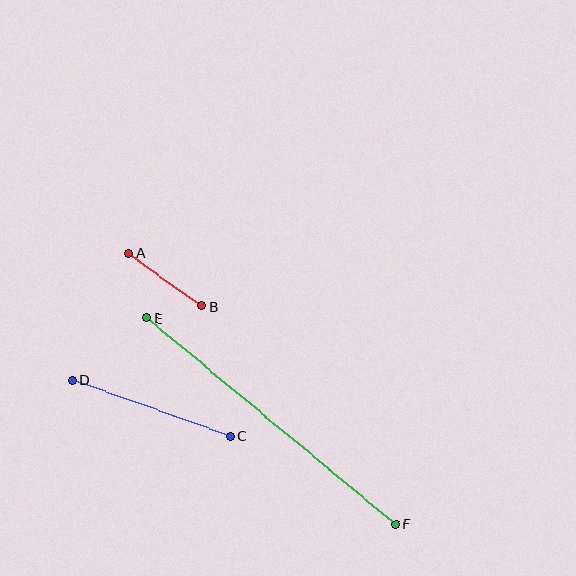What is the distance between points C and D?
The distance is approximately 168 pixels.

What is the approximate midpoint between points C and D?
The midpoint is at approximately (151, 408) pixels.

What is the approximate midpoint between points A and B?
The midpoint is at approximately (165, 280) pixels.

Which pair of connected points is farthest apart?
Points E and F are farthest apart.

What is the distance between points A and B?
The distance is approximately 90 pixels.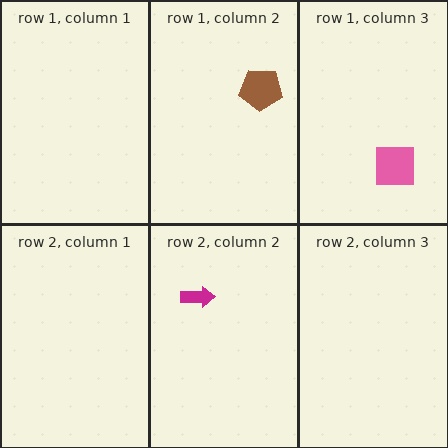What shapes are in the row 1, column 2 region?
The brown pentagon.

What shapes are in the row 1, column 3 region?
The pink square.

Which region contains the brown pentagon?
The row 1, column 2 region.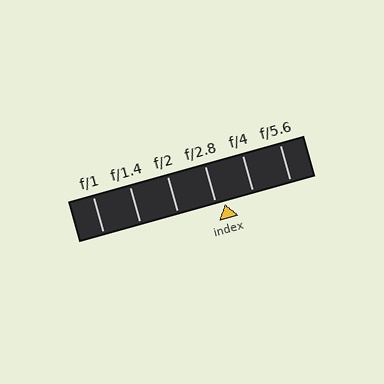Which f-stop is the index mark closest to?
The index mark is closest to f/2.8.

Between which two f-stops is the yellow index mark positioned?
The index mark is between f/2.8 and f/4.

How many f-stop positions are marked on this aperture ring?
There are 6 f-stop positions marked.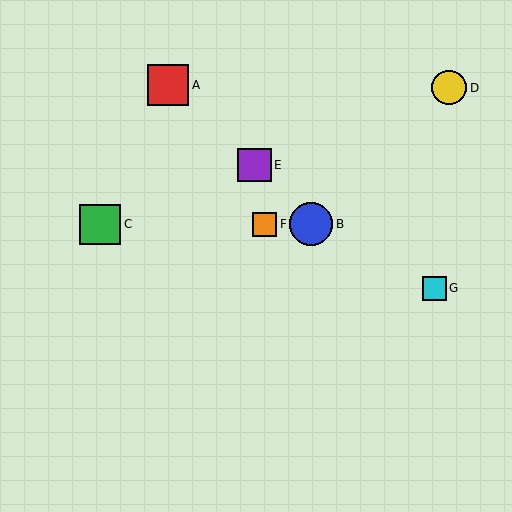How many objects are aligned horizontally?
3 objects (B, C, F) are aligned horizontally.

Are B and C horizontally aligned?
Yes, both are at y≈224.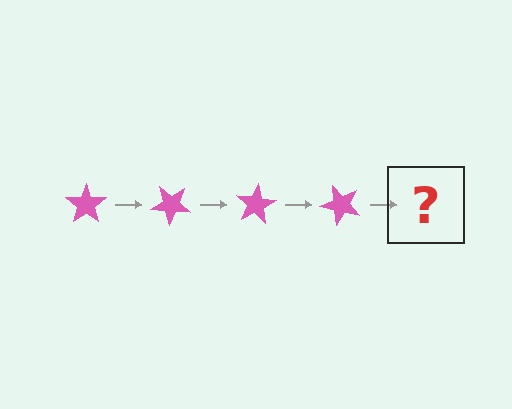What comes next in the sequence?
The next element should be a pink star rotated 160 degrees.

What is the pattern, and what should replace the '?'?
The pattern is that the star rotates 40 degrees each step. The '?' should be a pink star rotated 160 degrees.